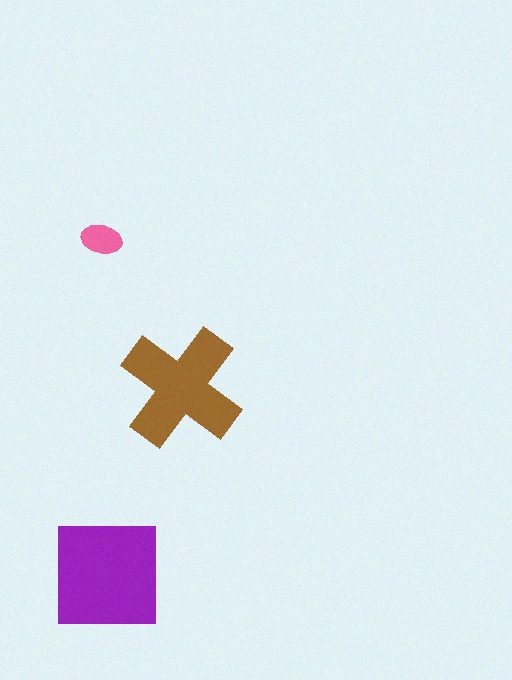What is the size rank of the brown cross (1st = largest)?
2nd.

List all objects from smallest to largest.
The pink ellipse, the brown cross, the purple square.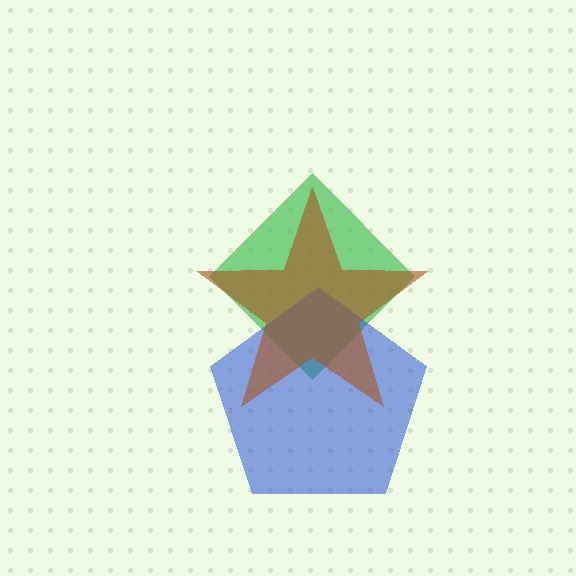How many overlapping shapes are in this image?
There are 3 overlapping shapes in the image.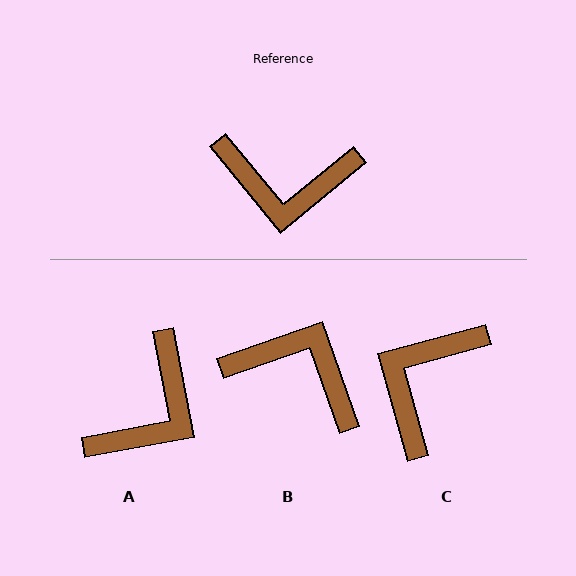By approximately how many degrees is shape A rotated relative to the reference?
Approximately 61 degrees counter-clockwise.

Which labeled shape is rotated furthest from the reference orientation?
B, about 160 degrees away.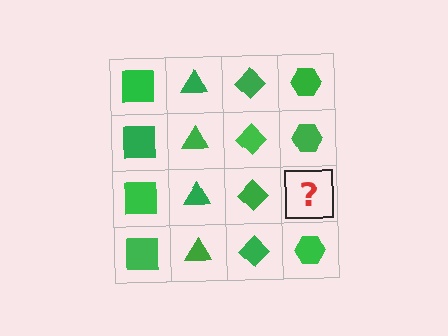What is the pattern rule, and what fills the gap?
The rule is that each column has a consistent shape. The gap should be filled with a green hexagon.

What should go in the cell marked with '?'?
The missing cell should contain a green hexagon.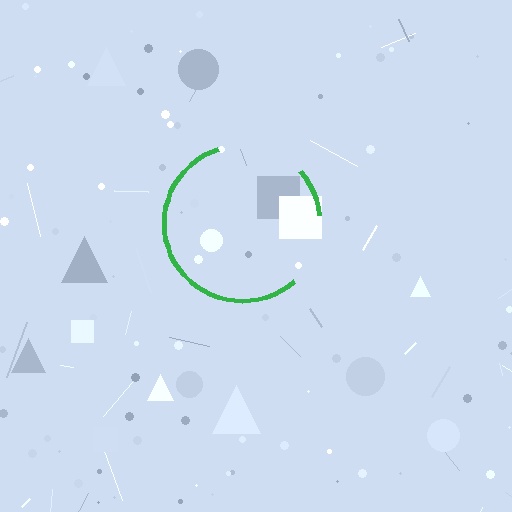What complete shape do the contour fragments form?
The contour fragments form a circle.